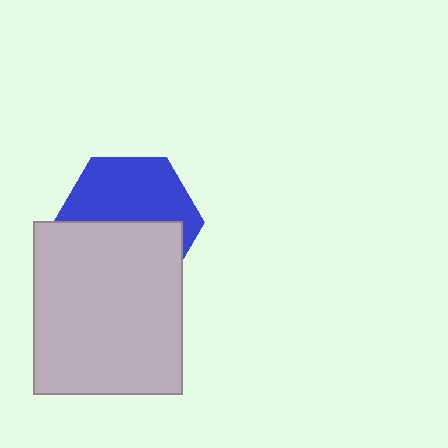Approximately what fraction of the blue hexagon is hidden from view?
Roughly 48% of the blue hexagon is hidden behind the light gray rectangle.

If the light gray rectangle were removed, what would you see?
You would see the complete blue hexagon.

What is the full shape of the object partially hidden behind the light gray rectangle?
The partially hidden object is a blue hexagon.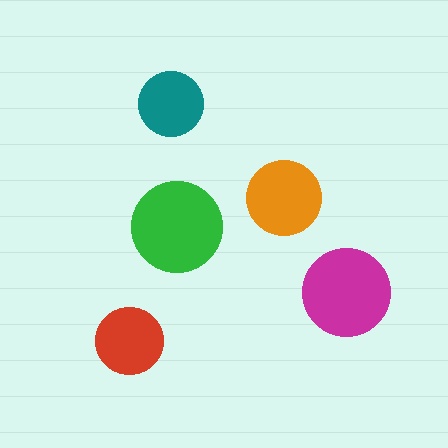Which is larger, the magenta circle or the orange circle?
The magenta one.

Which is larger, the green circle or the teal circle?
The green one.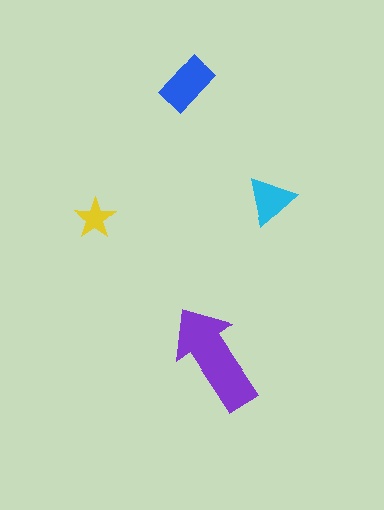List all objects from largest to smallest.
The purple arrow, the blue rectangle, the cyan triangle, the yellow star.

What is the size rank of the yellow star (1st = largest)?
4th.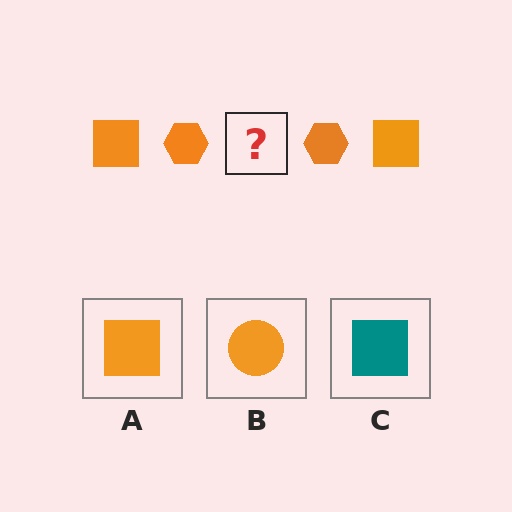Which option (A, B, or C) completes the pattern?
A.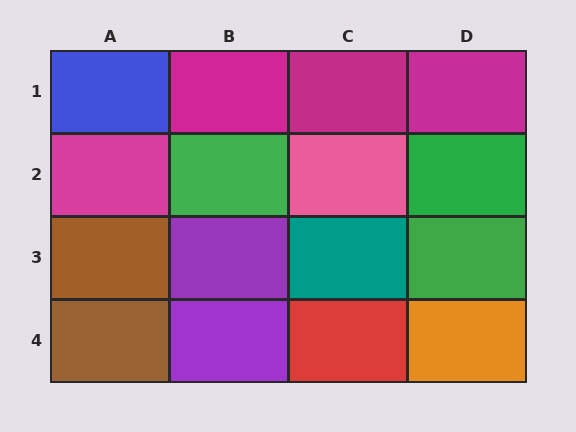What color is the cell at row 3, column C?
Teal.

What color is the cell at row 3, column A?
Brown.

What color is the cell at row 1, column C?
Magenta.